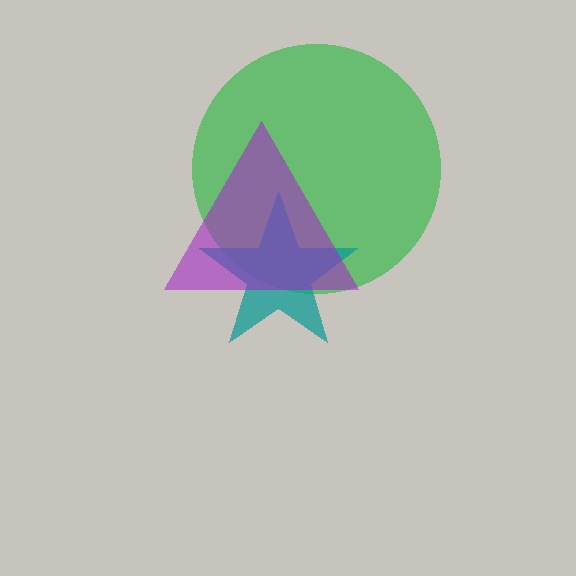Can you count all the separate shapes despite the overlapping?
Yes, there are 3 separate shapes.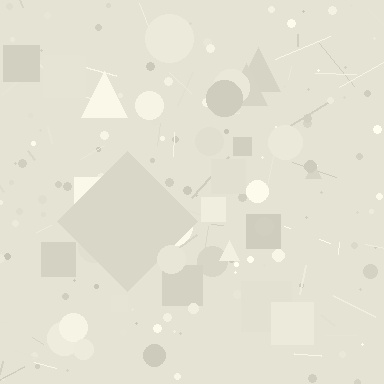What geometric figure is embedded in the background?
A diamond is embedded in the background.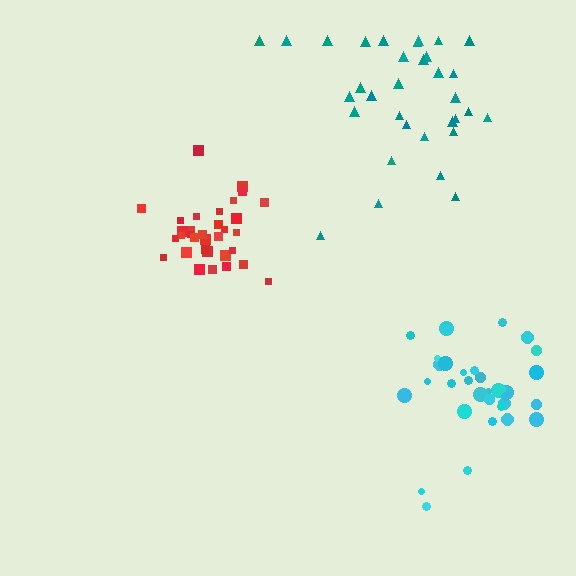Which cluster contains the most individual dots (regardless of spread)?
Cyan (34).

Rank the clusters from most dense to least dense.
red, cyan, teal.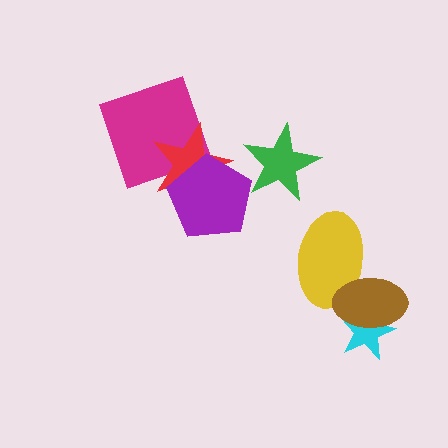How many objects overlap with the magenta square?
1 object overlaps with the magenta square.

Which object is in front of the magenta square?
The red star is in front of the magenta square.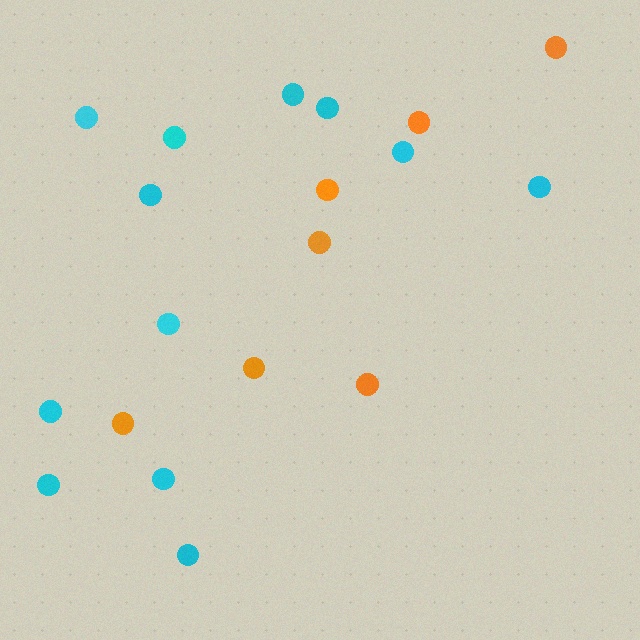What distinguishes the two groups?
There are 2 groups: one group of orange circles (7) and one group of cyan circles (12).